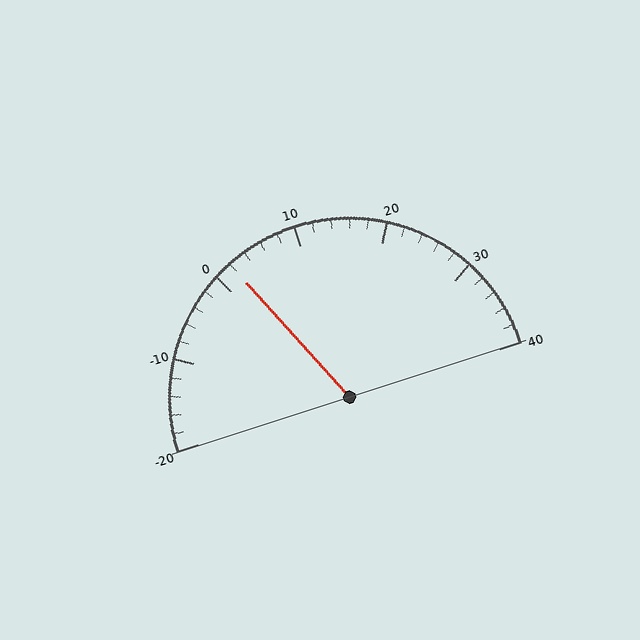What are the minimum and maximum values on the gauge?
The gauge ranges from -20 to 40.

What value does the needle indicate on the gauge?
The needle indicates approximately 2.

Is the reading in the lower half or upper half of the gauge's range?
The reading is in the lower half of the range (-20 to 40).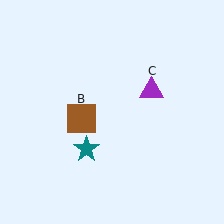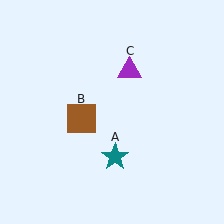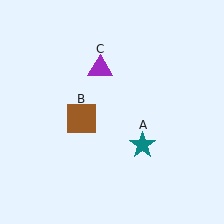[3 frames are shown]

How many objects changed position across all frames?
2 objects changed position: teal star (object A), purple triangle (object C).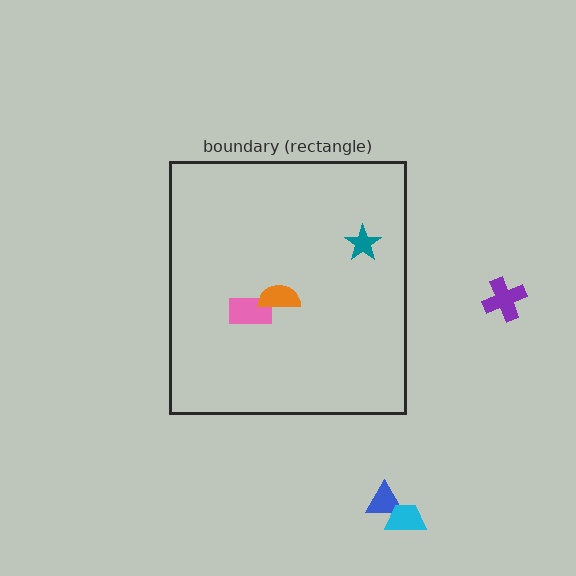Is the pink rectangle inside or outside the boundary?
Inside.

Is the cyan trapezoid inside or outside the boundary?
Outside.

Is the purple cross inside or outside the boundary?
Outside.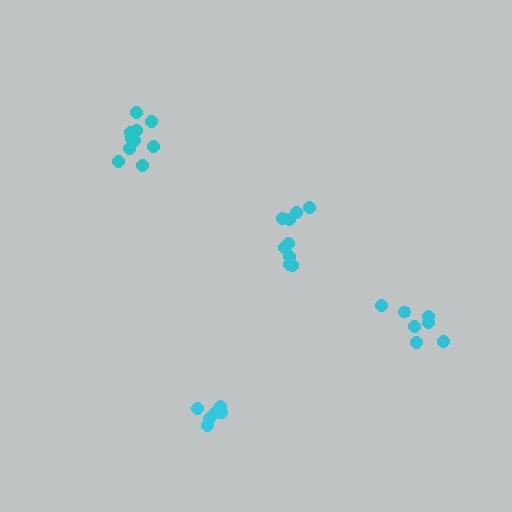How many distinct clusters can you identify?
There are 4 distinct clusters.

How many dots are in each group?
Group 1: 6 dots, Group 2: 9 dots, Group 3: 7 dots, Group 4: 10 dots (32 total).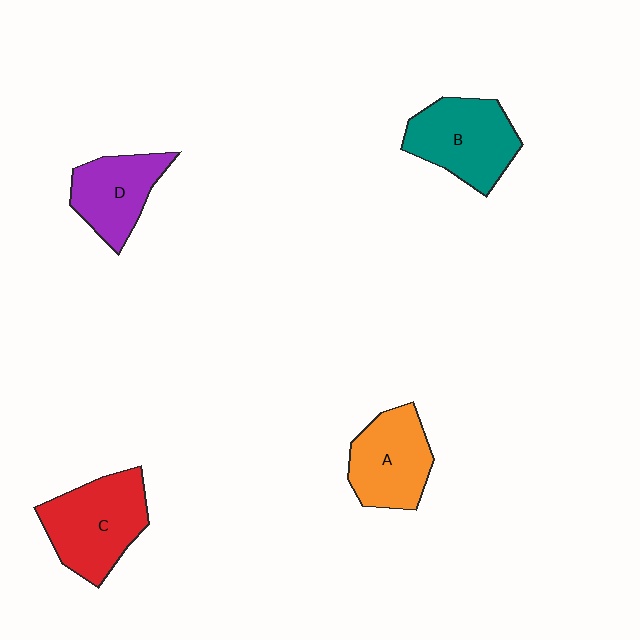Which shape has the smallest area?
Shape D (purple).